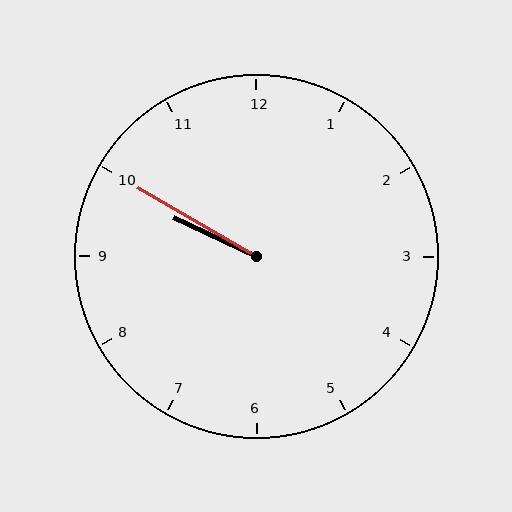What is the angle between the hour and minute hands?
Approximately 5 degrees.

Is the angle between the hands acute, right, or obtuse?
It is acute.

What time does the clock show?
9:50.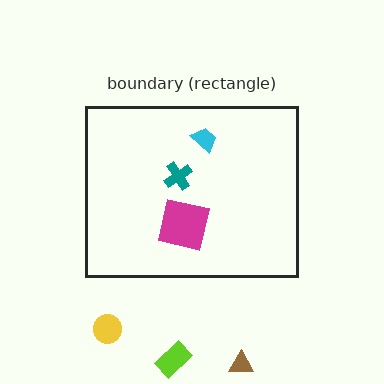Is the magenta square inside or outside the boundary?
Inside.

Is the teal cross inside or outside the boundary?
Inside.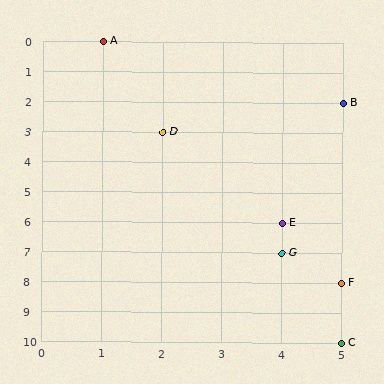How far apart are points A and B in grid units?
Points A and B are 4 columns and 2 rows apart (about 4.5 grid units diagonally).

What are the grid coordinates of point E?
Point E is at grid coordinates (4, 6).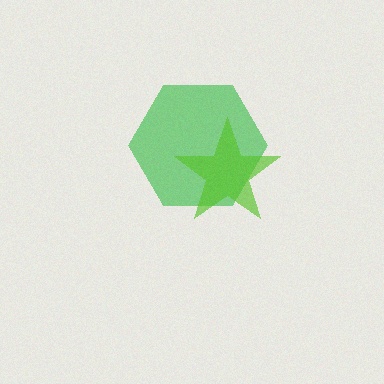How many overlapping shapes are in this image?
There are 2 overlapping shapes in the image.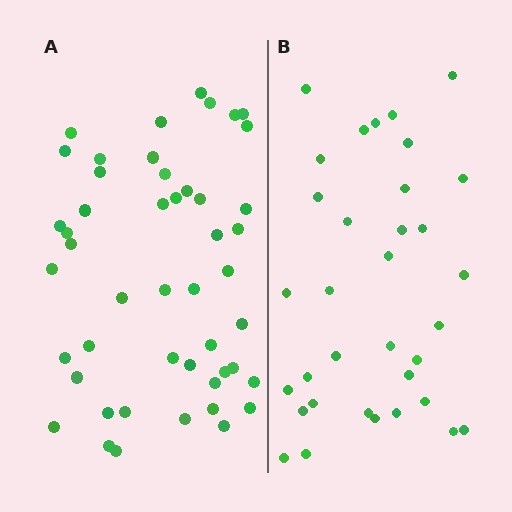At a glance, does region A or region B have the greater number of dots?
Region A (the left region) has more dots.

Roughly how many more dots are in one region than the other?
Region A has approximately 15 more dots than region B.